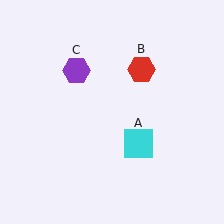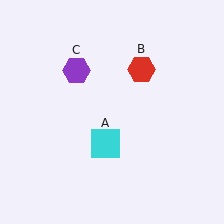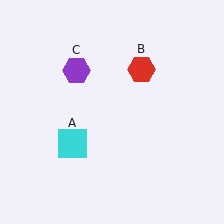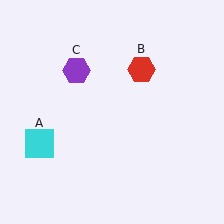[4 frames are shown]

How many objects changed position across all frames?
1 object changed position: cyan square (object A).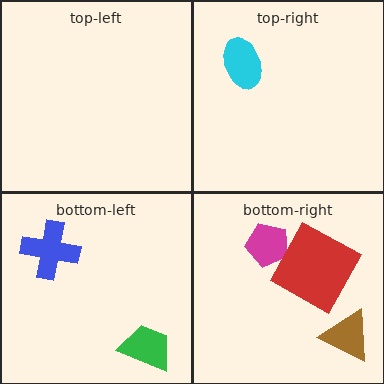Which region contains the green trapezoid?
The bottom-left region.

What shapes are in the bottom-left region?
The blue cross, the green trapezoid.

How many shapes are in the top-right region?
1.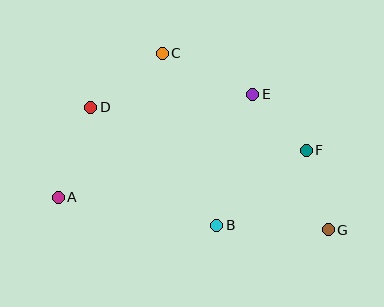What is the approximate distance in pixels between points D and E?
The distance between D and E is approximately 163 pixels.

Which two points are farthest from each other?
Points A and G are farthest from each other.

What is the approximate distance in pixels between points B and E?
The distance between B and E is approximately 136 pixels.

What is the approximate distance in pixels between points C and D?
The distance between C and D is approximately 89 pixels.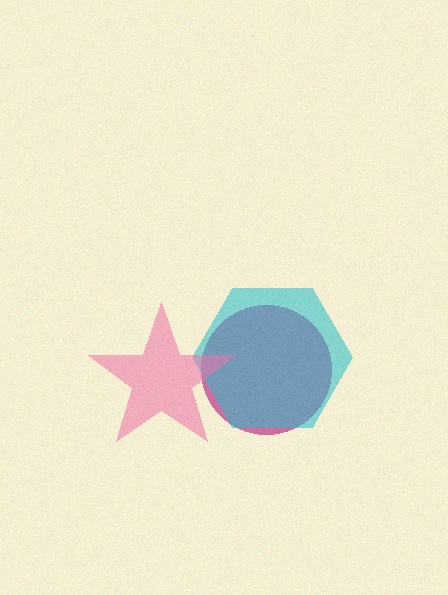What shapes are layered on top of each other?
The layered shapes are: a magenta circle, a cyan hexagon, a pink star.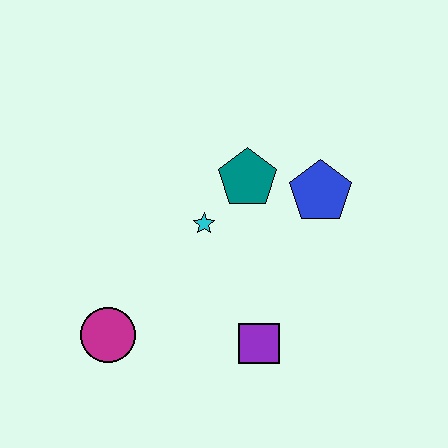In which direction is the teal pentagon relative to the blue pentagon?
The teal pentagon is to the left of the blue pentagon.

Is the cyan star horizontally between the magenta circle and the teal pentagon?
Yes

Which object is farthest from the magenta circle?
The blue pentagon is farthest from the magenta circle.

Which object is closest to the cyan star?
The teal pentagon is closest to the cyan star.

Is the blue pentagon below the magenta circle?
No